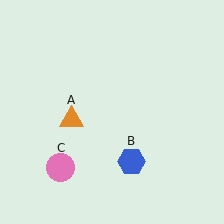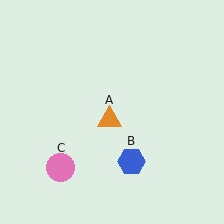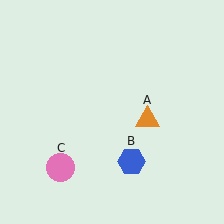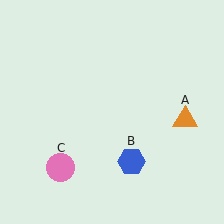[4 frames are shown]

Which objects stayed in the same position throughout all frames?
Blue hexagon (object B) and pink circle (object C) remained stationary.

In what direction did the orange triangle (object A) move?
The orange triangle (object A) moved right.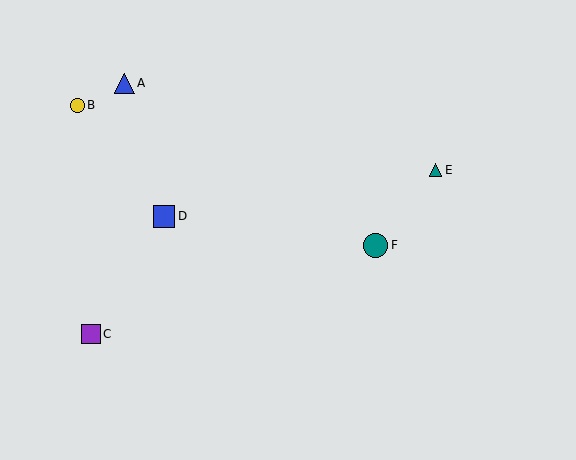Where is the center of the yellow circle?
The center of the yellow circle is at (77, 105).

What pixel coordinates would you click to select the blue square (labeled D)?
Click at (164, 216) to select the blue square D.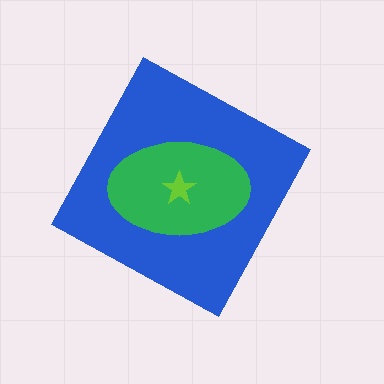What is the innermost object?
The lime star.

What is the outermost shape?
The blue diamond.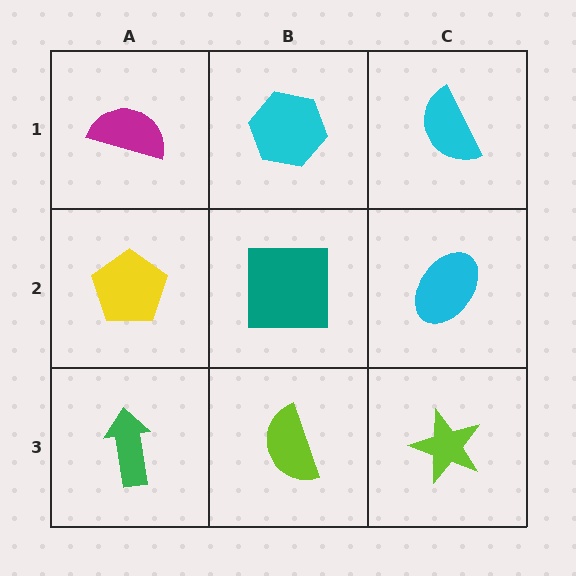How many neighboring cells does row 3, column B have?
3.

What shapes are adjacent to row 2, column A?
A magenta semicircle (row 1, column A), a green arrow (row 3, column A), a teal square (row 2, column B).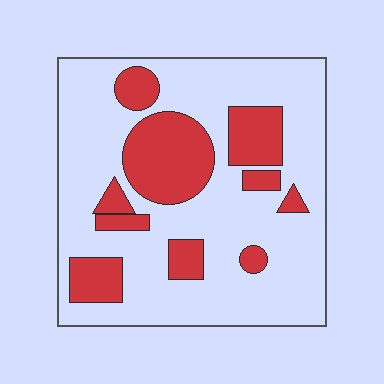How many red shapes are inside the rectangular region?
10.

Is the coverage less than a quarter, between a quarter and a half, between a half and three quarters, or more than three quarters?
Between a quarter and a half.